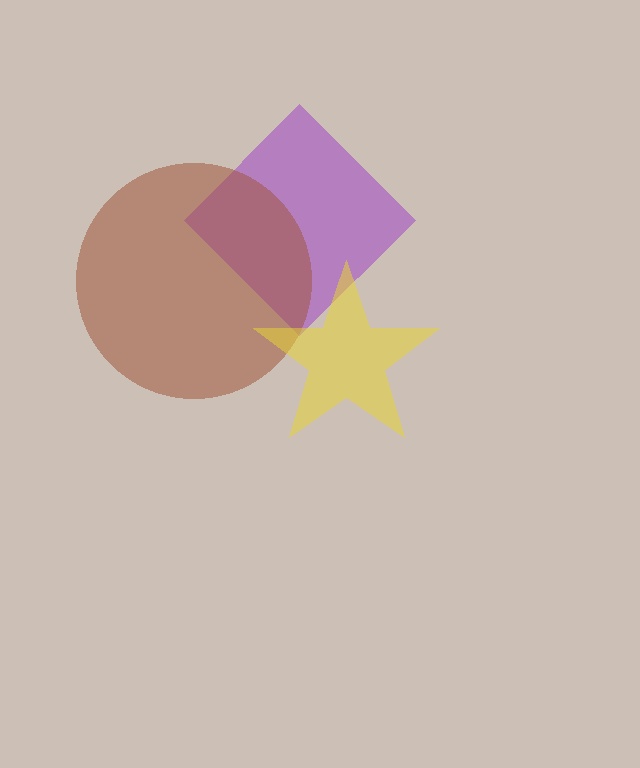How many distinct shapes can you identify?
There are 3 distinct shapes: a purple diamond, a brown circle, a yellow star.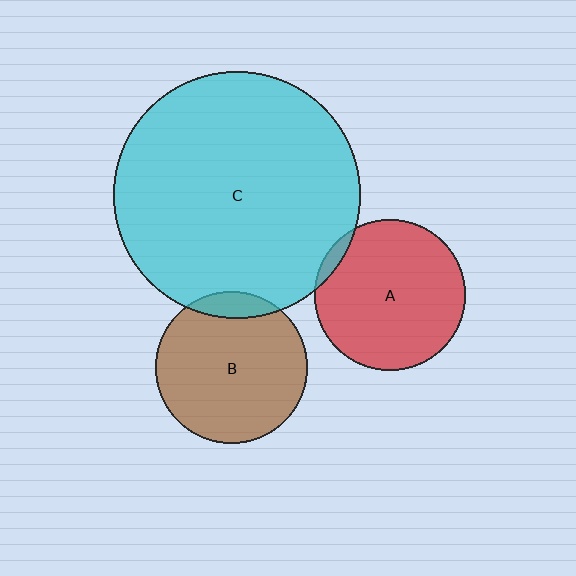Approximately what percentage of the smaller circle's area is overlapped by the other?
Approximately 5%.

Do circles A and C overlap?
Yes.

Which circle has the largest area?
Circle C (cyan).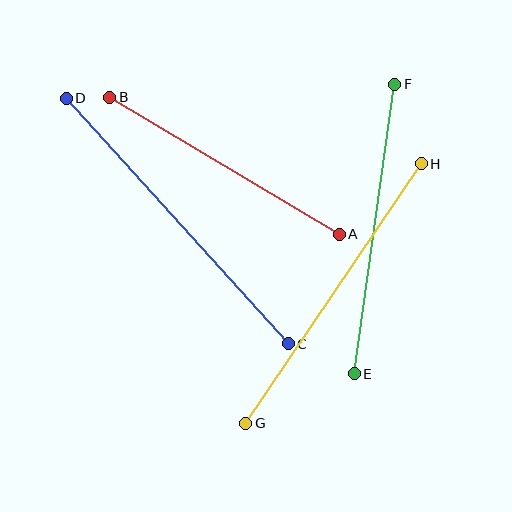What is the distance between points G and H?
The distance is approximately 314 pixels.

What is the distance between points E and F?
The distance is approximately 292 pixels.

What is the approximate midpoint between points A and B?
The midpoint is at approximately (225, 166) pixels.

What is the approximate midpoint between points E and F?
The midpoint is at approximately (374, 229) pixels.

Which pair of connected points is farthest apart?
Points C and D are farthest apart.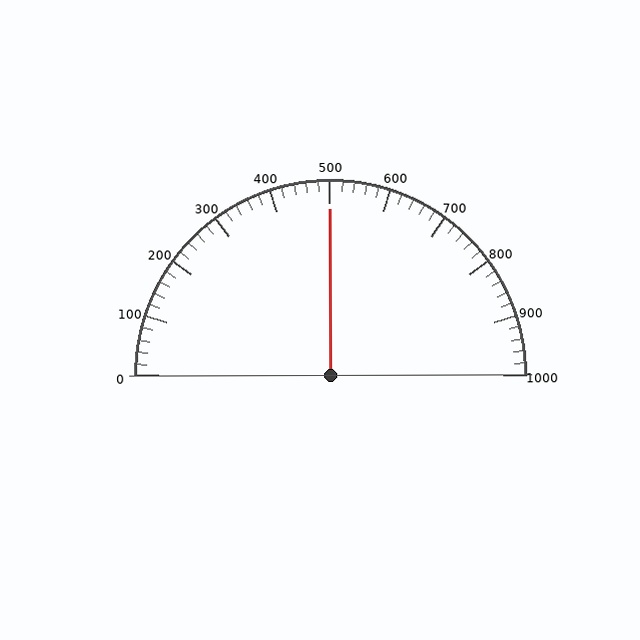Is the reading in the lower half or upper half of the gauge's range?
The reading is in the upper half of the range (0 to 1000).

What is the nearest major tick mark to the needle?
The nearest major tick mark is 500.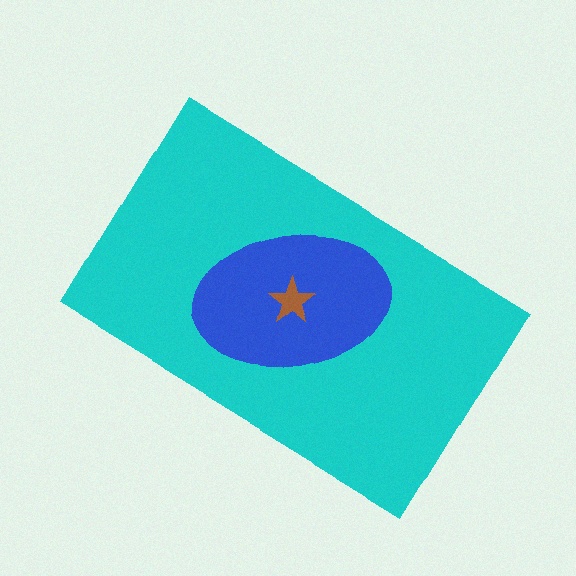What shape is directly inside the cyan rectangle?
The blue ellipse.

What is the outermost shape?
The cyan rectangle.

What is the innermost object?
The brown star.